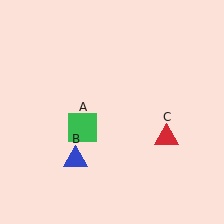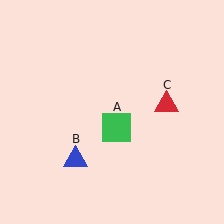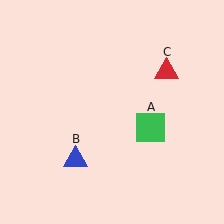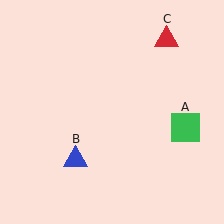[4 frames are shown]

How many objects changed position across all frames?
2 objects changed position: green square (object A), red triangle (object C).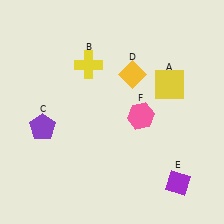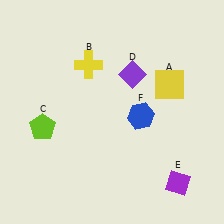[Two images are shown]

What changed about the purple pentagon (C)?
In Image 1, C is purple. In Image 2, it changed to lime.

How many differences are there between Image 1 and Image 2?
There are 3 differences between the two images.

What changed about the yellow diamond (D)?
In Image 1, D is yellow. In Image 2, it changed to purple.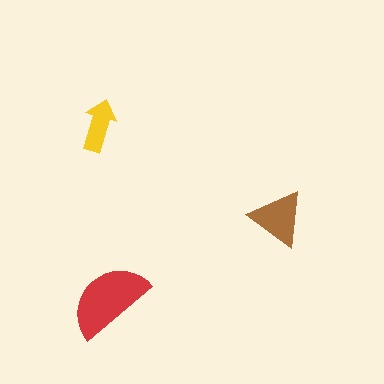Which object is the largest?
The red semicircle.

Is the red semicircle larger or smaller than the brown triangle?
Larger.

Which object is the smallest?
The yellow arrow.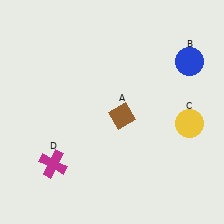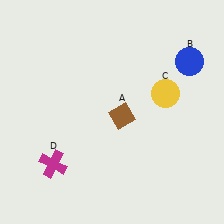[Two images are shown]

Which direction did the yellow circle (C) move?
The yellow circle (C) moved up.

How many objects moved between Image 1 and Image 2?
1 object moved between the two images.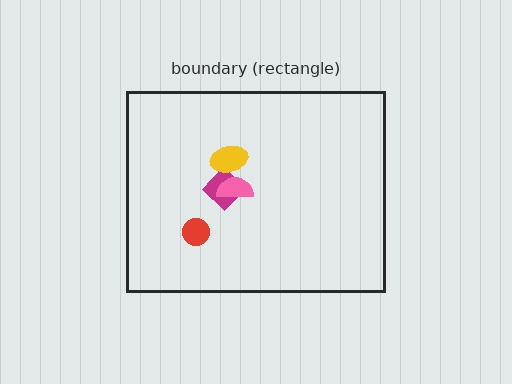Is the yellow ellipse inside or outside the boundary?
Inside.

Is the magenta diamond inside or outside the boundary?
Inside.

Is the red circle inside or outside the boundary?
Inside.